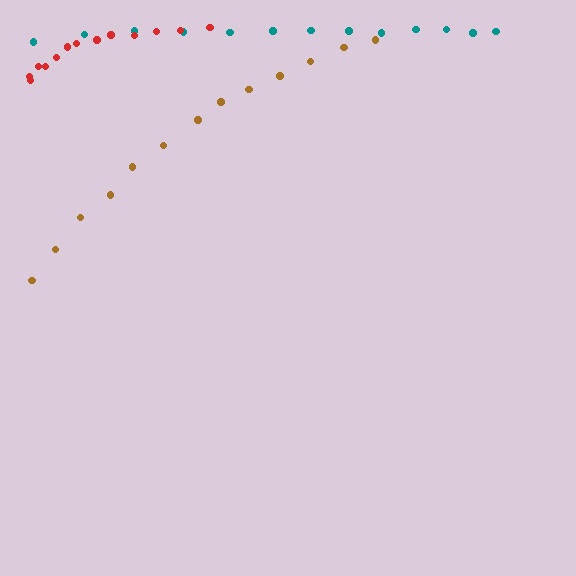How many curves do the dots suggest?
There are 3 distinct paths.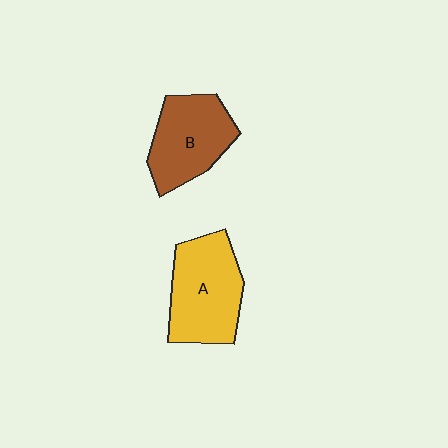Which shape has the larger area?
Shape A (yellow).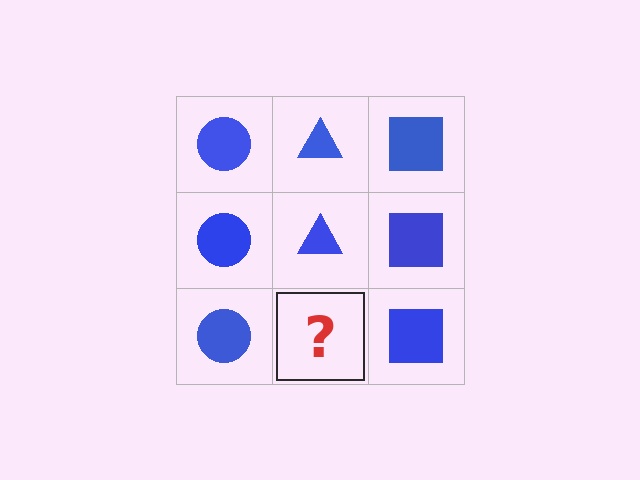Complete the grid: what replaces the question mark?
The question mark should be replaced with a blue triangle.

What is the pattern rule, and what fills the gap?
The rule is that each column has a consistent shape. The gap should be filled with a blue triangle.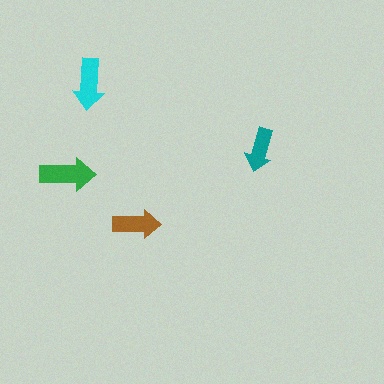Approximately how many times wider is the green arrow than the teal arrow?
About 1.5 times wider.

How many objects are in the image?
There are 4 objects in the image.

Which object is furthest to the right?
The teal arrow is rightmost.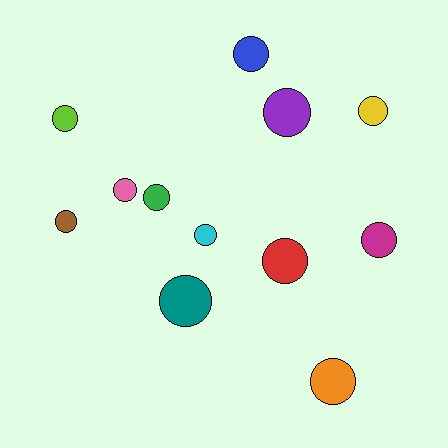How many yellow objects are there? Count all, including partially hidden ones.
There is 1 yellow object.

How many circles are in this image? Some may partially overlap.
There are 12 circles.